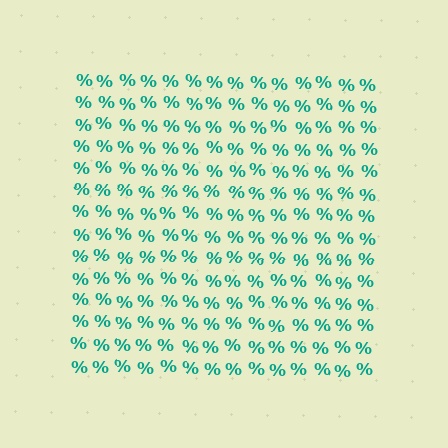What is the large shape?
The large shape is a square.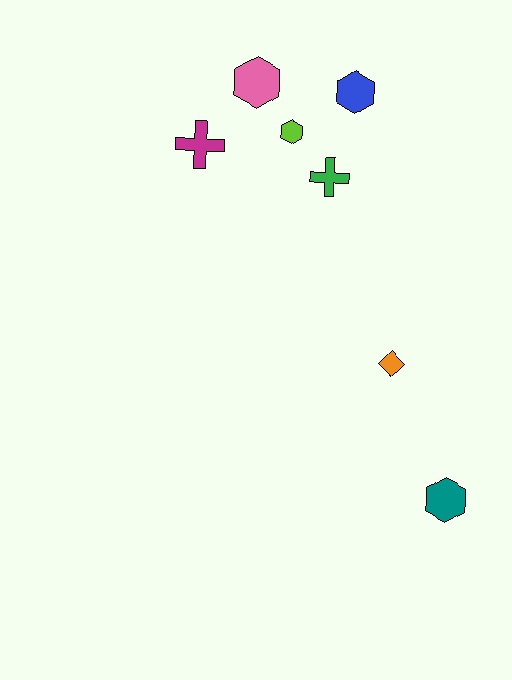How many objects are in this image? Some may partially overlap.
There are 7 objects.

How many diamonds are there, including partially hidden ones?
There is 1 diamond.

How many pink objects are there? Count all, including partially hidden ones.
There is 1 pink object.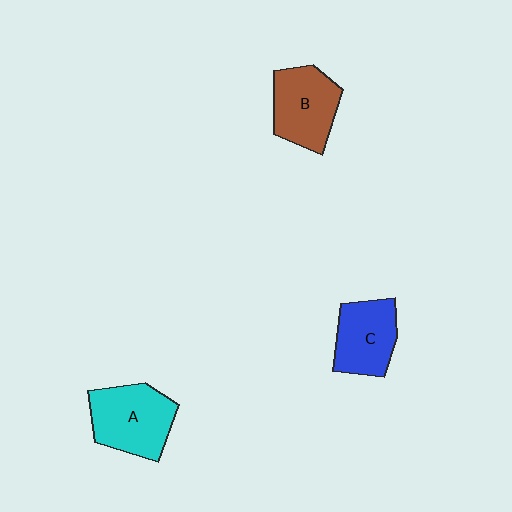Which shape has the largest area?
Shape A (cyan).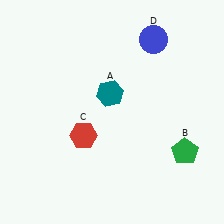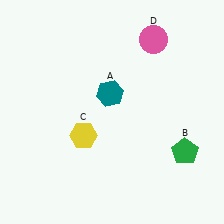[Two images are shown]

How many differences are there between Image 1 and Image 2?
There are 2 differences between the two images.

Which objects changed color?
C changed from red to yellow. D changed from blue to pink.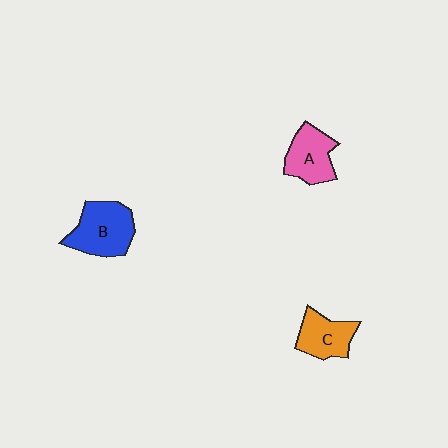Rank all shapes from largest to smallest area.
From largest to smallest: B (blue), A (pink), C (orange).